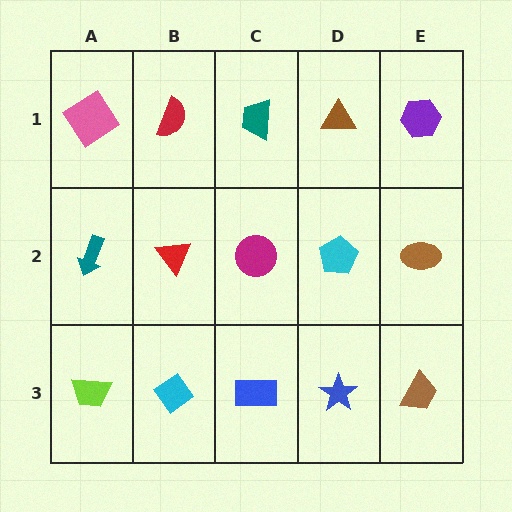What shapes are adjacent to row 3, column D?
A cyan pentagon (row 2, column D), a blue rectangle (row 3, column C), a brown trapezoid (row 3, column E).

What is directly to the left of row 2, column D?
A magenta circle.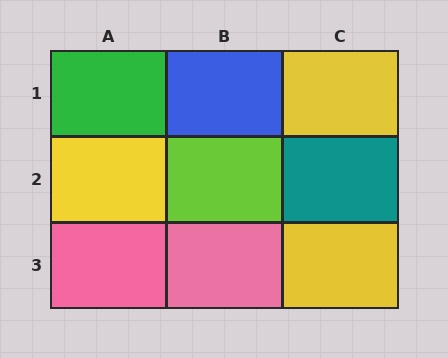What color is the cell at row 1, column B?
Blue.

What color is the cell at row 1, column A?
Green.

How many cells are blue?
1 cell is blue.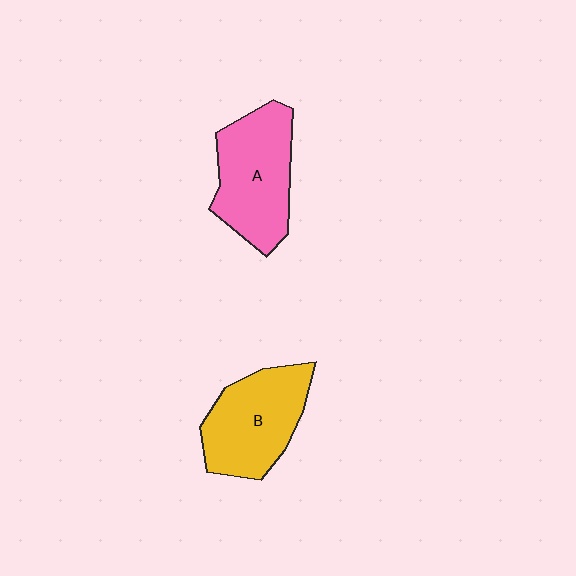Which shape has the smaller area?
Shape B (yellow).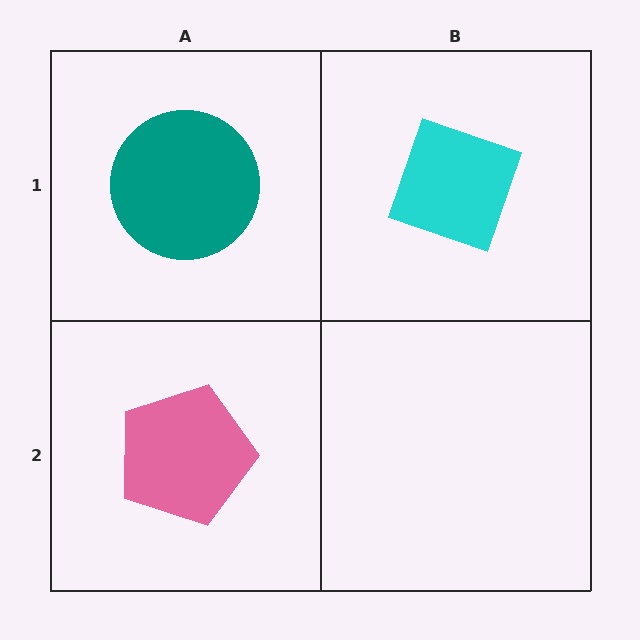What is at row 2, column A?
A pink pentagon.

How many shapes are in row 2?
1 shape.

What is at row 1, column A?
A teal circle.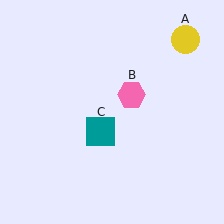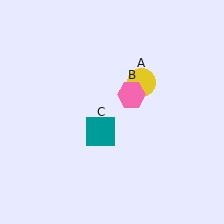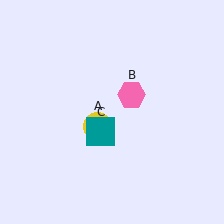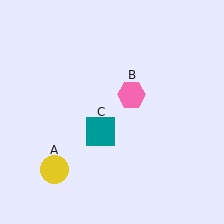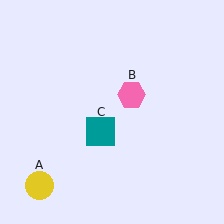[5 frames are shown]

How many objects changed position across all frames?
1 object changed position: yellow circle (object A).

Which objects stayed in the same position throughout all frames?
Pink hexagon (object B) and teal square (object C) remained stationary.